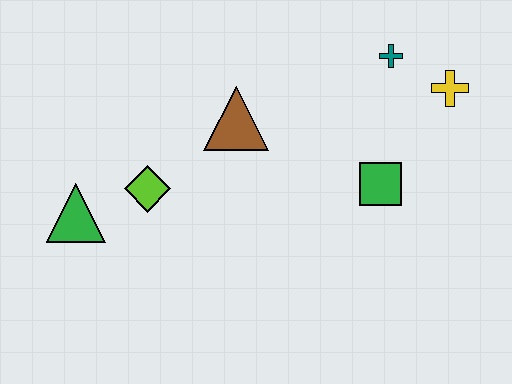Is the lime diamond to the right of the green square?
No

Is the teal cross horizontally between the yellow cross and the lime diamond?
Yes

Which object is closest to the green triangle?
The lime diamond is closest to the green triangle.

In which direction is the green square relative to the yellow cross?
The green square is below the yellow cross.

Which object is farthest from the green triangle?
The yellow cross is farthest from the green triangle.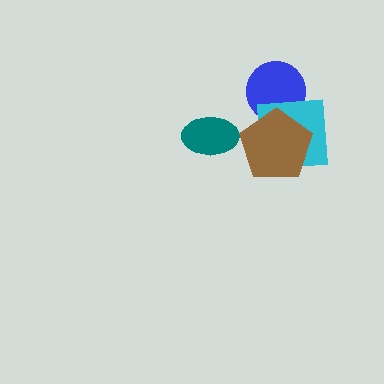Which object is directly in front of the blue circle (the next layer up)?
The cyan square is directly in front of the blue circle.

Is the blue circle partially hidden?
Yes, it is partially covered by another shape.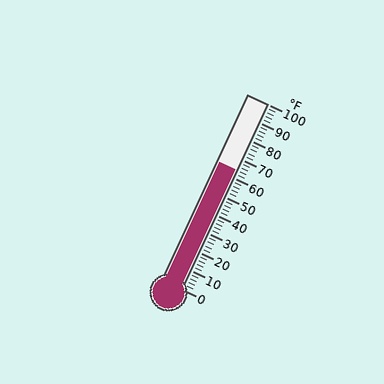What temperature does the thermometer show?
The thermometer shows approximately 64°F.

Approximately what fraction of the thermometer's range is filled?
The thermometer is filled to approximately 65% of its range.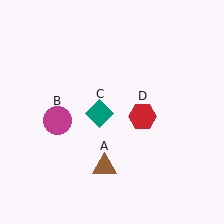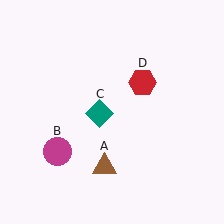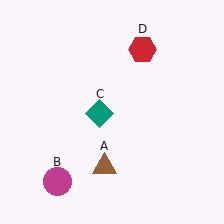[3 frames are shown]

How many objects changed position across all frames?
2 objects changed position: magenta circle (object B), red hexagon (object D).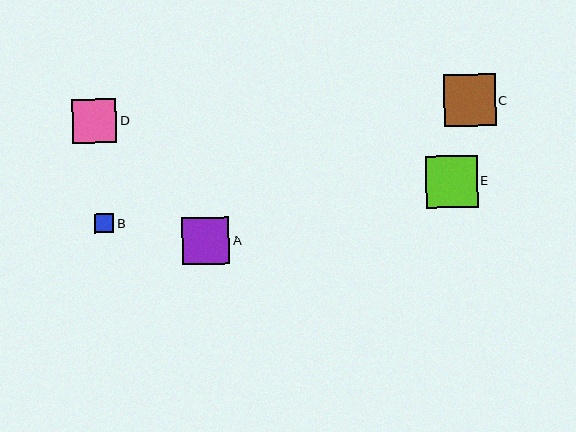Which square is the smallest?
Square B is the smallest with a size of approximately 19 pixels.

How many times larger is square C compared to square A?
Square C is approximately 1.1 times the size of square A.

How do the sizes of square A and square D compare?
Square A and square D are approximately the same size.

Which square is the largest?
Square E is the largest with a size of approximately 52 pixels.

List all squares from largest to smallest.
From largest to smallest: E, C, A, D, B.